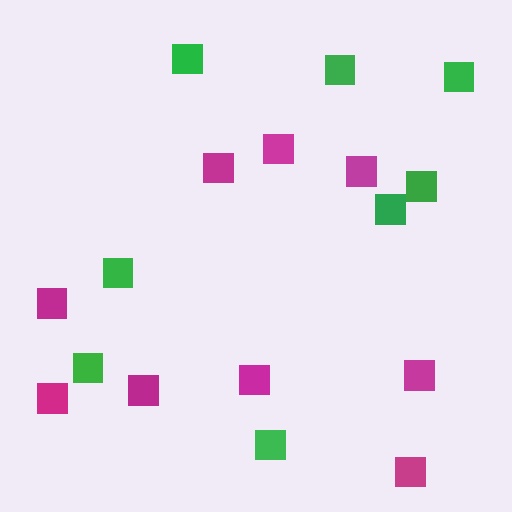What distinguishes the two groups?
There are 2 groups: one group of green squares (8) and one group of magenta squares (9).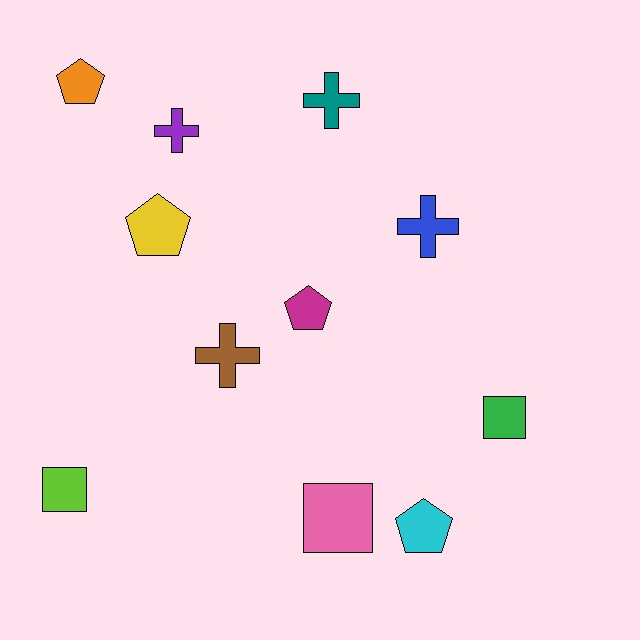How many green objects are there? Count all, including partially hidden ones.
There is 1 green object.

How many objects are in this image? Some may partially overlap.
There are 11 objects.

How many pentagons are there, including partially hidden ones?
There are 4 pentagons.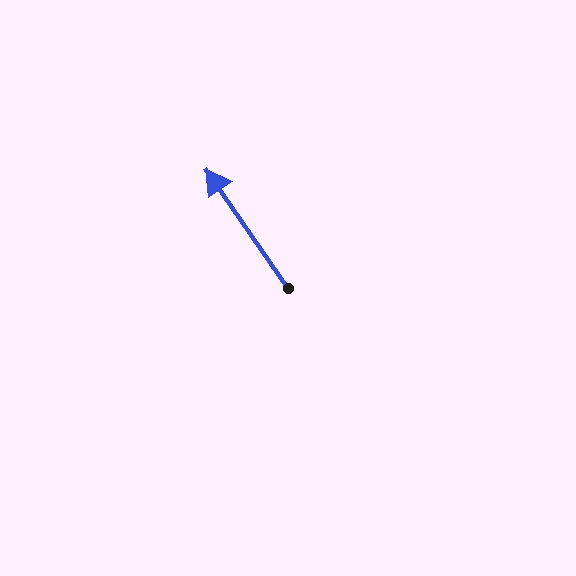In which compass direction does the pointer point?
Northwest.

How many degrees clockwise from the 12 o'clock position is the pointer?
Approximately 326 degrees.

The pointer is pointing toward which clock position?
Roughly 11 o'clock.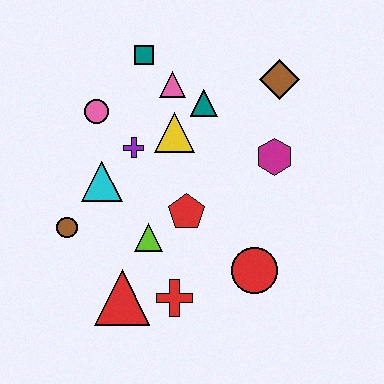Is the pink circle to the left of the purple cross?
Yes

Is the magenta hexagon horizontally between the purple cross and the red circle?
No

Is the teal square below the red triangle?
No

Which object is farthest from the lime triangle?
The brown diamond is farthest from the lime triangle.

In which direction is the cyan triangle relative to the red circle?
The cyan triangle is to the left of the red circle.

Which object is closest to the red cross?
The red triangle is closest to the red cross.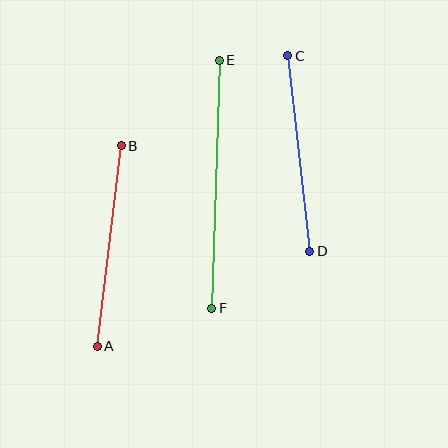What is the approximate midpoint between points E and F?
The midpoint is at approximately (216, 184) pixels.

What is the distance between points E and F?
The distance is approximately 248 pixels.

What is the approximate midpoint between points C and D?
The midpoint is at approximately (299, 154) pixels.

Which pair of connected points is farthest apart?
Points E and F are farthest apart.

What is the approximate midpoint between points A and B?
The midpoint is at approximately (109, 246) pixels.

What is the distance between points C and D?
The distance is approximately 197 pixels.